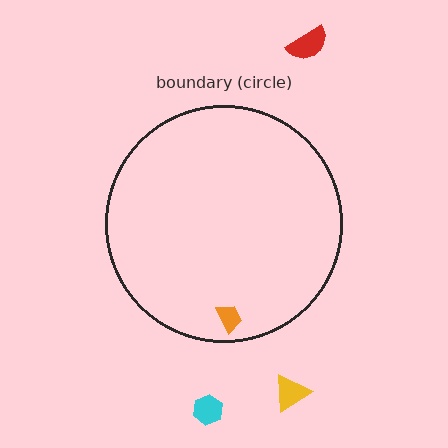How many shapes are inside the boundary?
1 inside, 3 outside.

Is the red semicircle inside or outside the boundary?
Outside.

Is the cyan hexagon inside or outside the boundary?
Outside.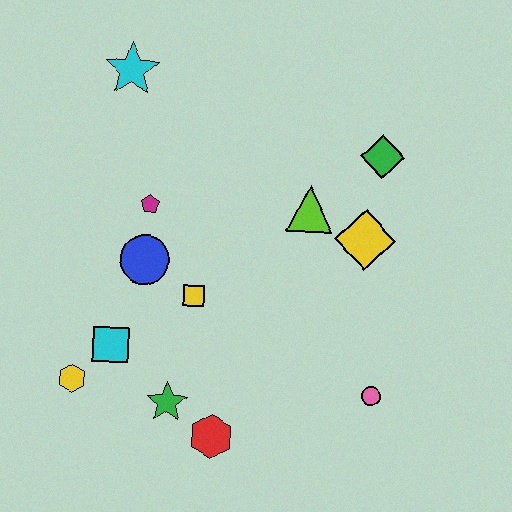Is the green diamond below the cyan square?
No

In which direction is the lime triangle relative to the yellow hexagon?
The lime triangle is to the right of the yellow hexagon.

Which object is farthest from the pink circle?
The cyan star is farthest from the pink circle.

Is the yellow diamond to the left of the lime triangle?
No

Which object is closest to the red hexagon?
The green star is closest to the red hexagon.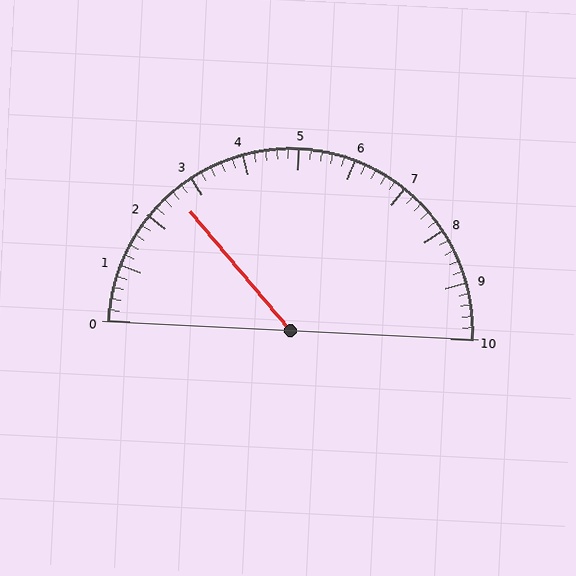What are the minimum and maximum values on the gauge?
The gauge ranges from 0 to 10.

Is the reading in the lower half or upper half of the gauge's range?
The reading is in the lower half of the range (0 to 10).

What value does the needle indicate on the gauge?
The needle indicates approximately 2.6.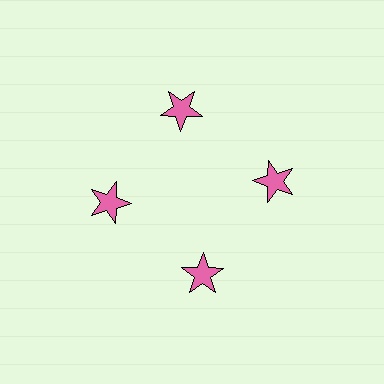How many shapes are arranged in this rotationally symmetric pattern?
There are 4 shapes, arranged in 4 groups of 1.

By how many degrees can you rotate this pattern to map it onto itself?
The pattern maps onto itself every 90 degrees of rotation.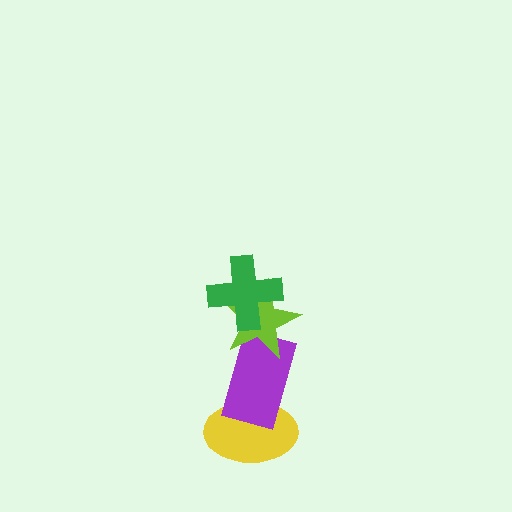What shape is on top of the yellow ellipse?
The purple rectangle is on top of the yellow ellipse.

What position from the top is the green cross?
The green cross is 1st from the top.